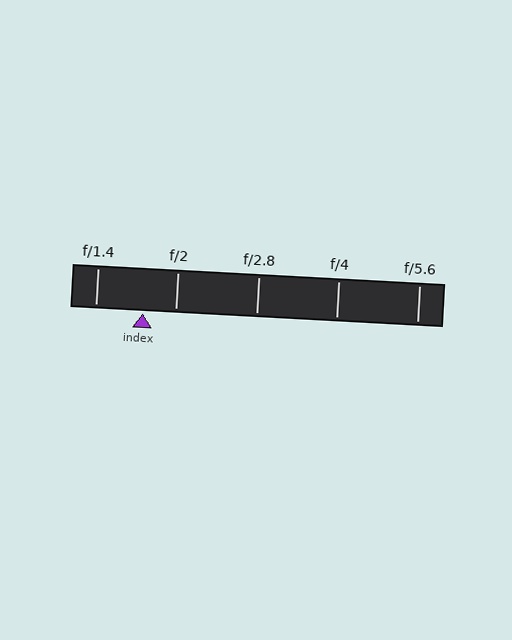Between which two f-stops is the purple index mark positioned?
The index mark is between f/1.4 and f/2.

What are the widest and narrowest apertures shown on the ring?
The widest aperture shown is f/1.4 and the narrowest is f/5.6.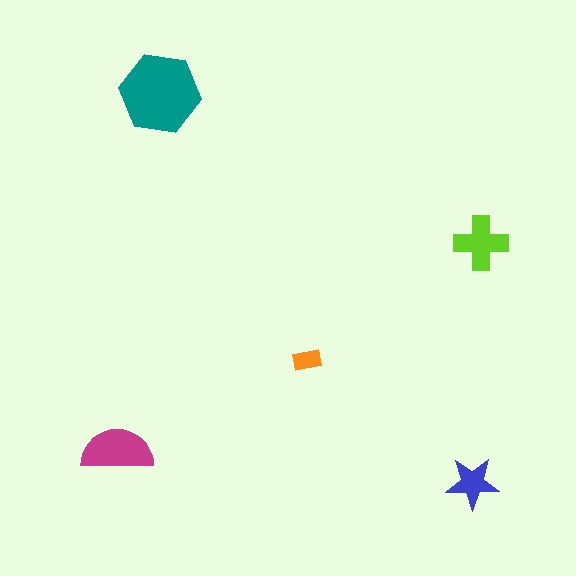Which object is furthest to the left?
The magenta semicircle is leftmost.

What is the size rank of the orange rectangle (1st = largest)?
5th.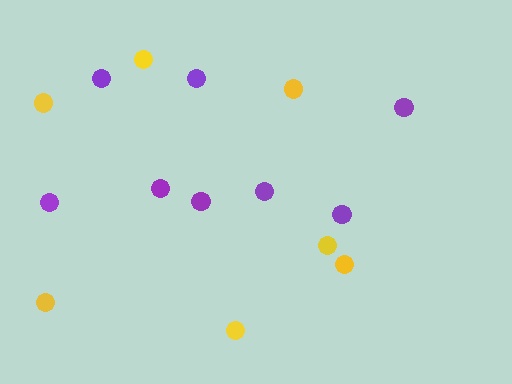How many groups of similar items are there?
There are 2 groups: one group of yellow circles (7) and one group of purple circles (8).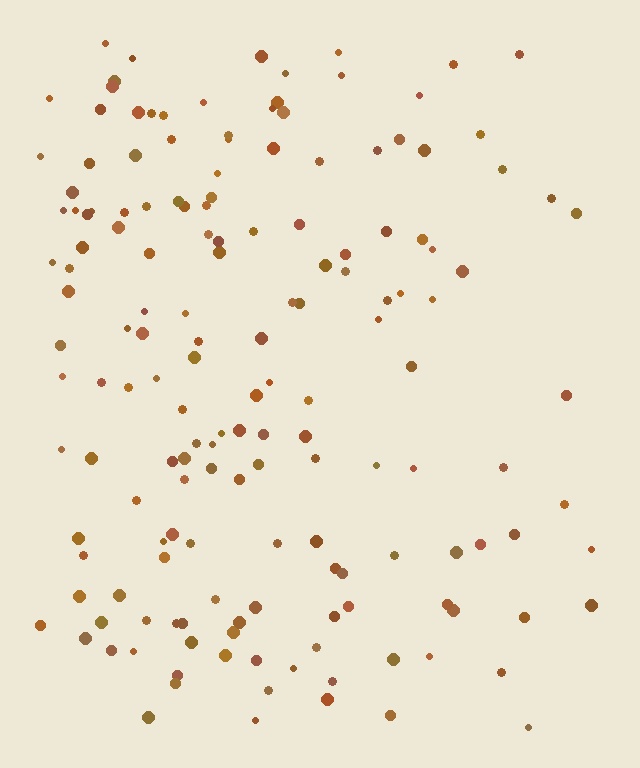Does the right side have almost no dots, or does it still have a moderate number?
Still a moderate number, just noticeably fewer than the left.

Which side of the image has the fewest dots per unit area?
The right.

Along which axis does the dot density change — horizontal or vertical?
Horizontal.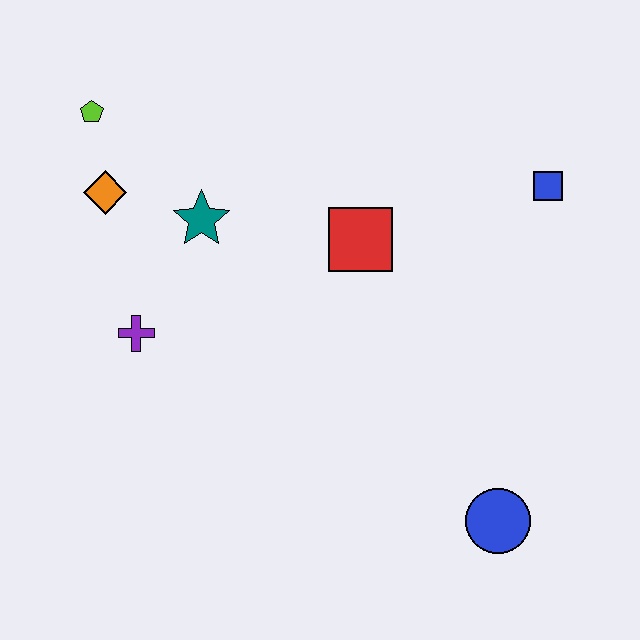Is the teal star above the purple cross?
Yes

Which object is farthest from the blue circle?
The lime pentagon is farthest from the blue circle.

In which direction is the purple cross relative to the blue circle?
The purple cross is to the left of the blue circle.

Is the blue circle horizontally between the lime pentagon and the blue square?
Yes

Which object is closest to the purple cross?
The teal star is closest to the purple cross.